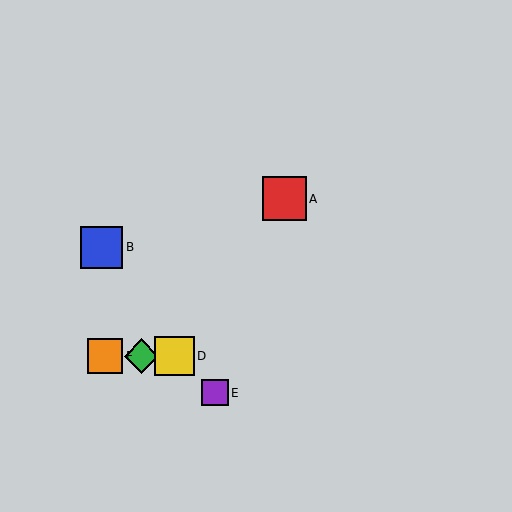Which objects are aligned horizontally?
Objects C, D, F are aligned horizontally.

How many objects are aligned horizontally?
3 objects (C, D, F) are aligned horizontally.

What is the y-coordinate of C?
Object C is at y≈356.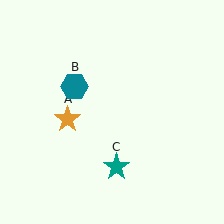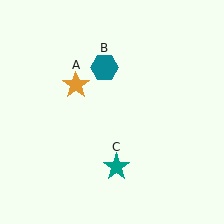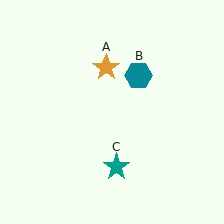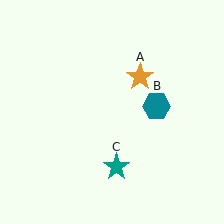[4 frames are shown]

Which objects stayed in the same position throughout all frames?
Teal star (object C) remained stationary.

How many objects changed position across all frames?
2 objects changed position: orange star (object A), teal hexagon (object B).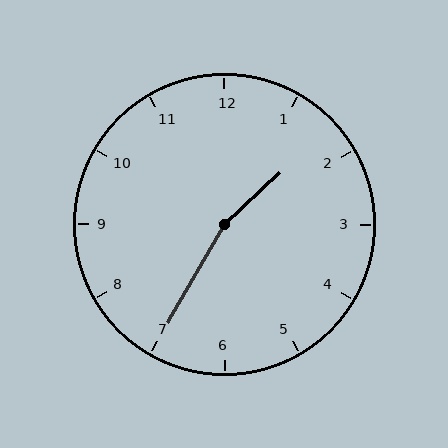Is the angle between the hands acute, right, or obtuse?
It is obtuse.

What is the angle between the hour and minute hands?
Approximately 162 degrees.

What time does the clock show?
1:35.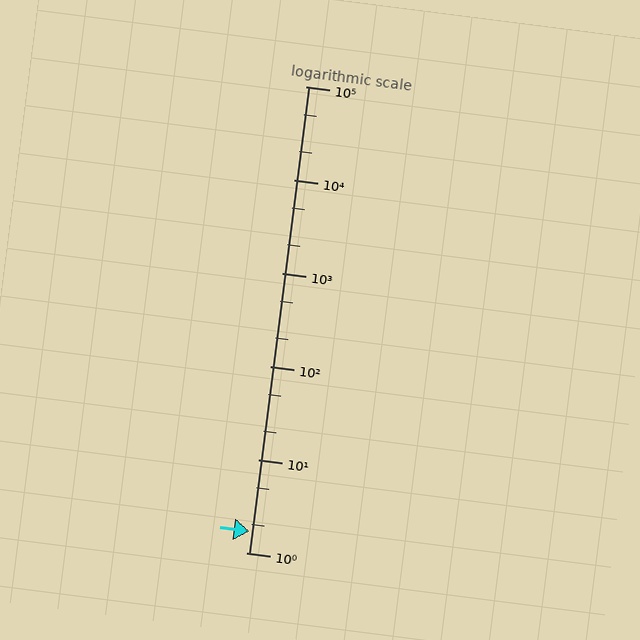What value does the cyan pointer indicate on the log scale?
The pointer indicates approximately 1.7.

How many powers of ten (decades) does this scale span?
The scale spans 5 decades, from 1 to 100000.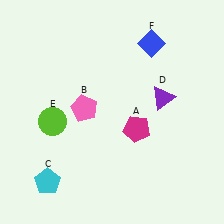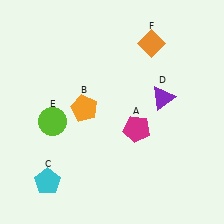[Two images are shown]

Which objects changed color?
B changed from pink to orange. F changed from blue to orange.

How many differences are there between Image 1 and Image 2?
There are 2 differences between the two images.